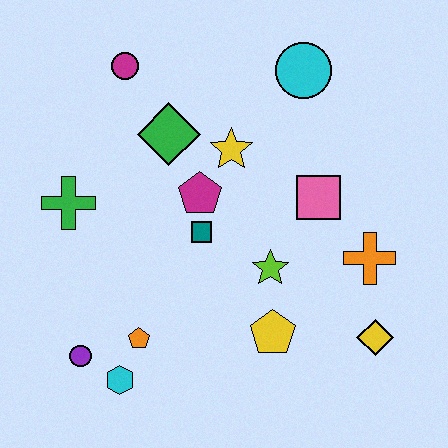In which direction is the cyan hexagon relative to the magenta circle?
The cyan hexagon is below the magenta circle.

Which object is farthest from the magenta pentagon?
The yellow diamond is farthest from the magenta pentagon.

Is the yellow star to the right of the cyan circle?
No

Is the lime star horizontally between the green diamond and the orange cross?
Yes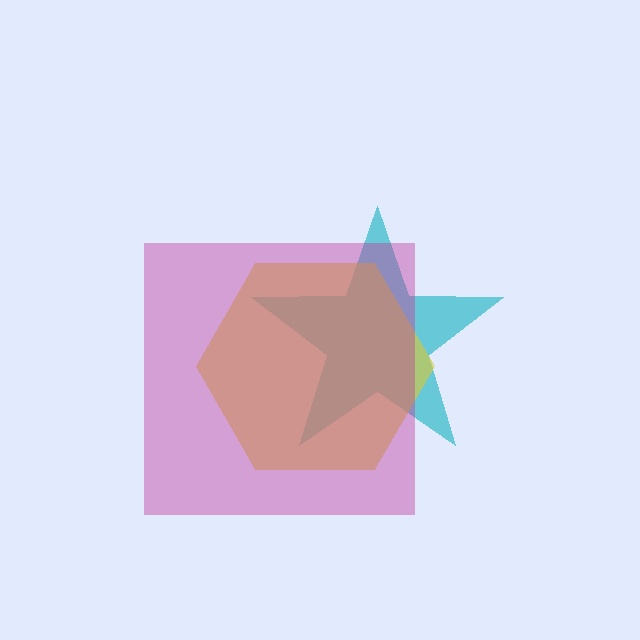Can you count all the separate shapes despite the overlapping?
Yes, there are 3 separate shapes.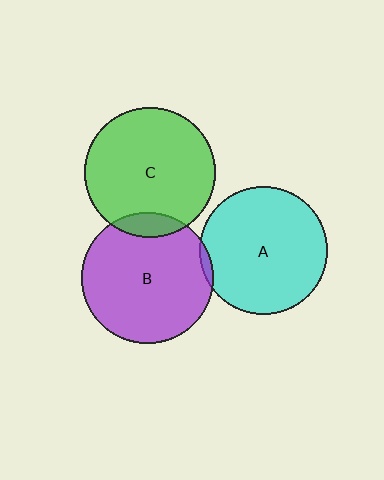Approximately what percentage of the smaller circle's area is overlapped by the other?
Approximately 5%.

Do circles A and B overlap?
Yes.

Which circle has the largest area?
Circle B (purple).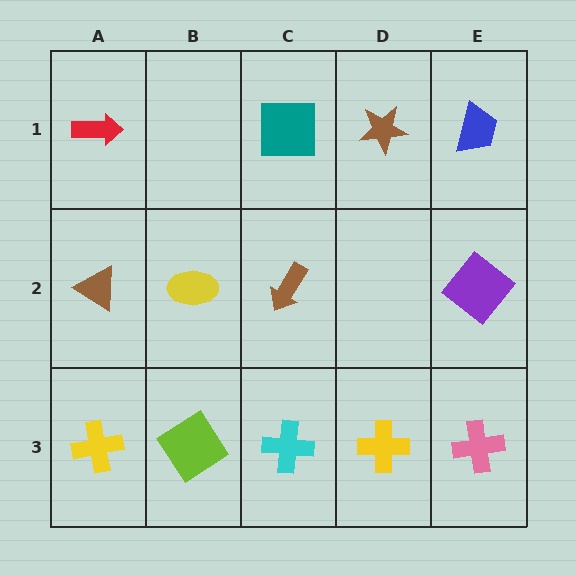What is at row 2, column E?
A purple diamond.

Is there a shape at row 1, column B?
No, that cell is empty.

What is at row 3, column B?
A lime diamond.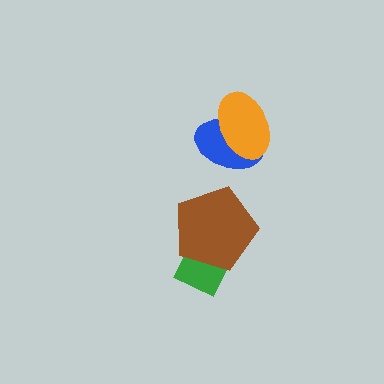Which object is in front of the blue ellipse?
The orange ellipse is in front of the blue ellipse.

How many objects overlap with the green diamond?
1 object overlaps with the green diamond.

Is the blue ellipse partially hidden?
Yes, it is partially covered by another shape.